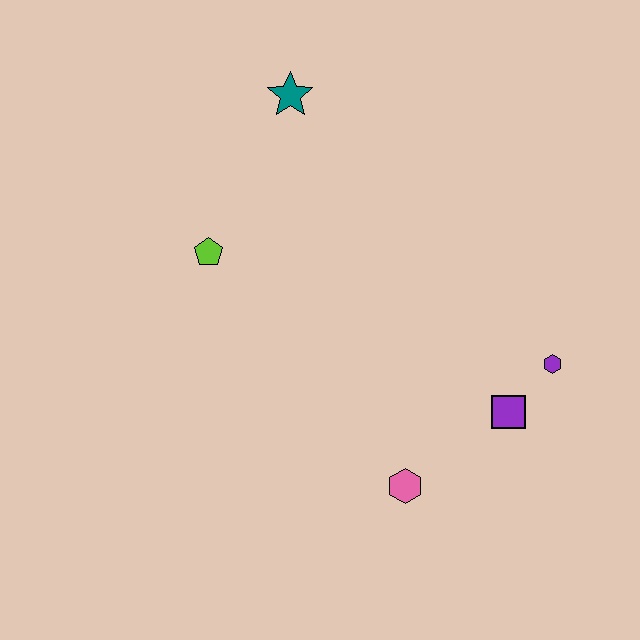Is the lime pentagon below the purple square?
No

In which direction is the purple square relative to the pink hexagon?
The purple square is to the right of the pink hexagon.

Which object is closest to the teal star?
The lime pentagon is closest to the teal star.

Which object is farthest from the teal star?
The pink hexagon is farthest from the teal star.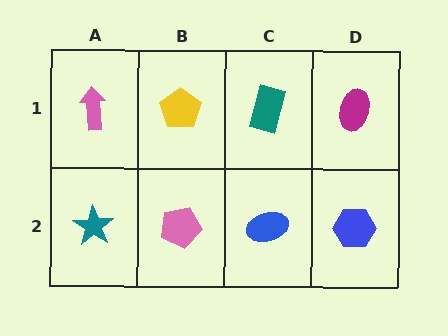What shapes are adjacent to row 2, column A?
A pink arrow (row 1, column A), a pink pentagon (row 2, column B).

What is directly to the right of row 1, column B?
A teal rectangle.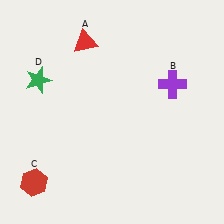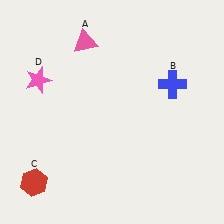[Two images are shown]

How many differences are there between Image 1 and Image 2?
There are 3 differences between the two images.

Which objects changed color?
A changed from red to pink. B changed from purple to blue. D changed from green to pink.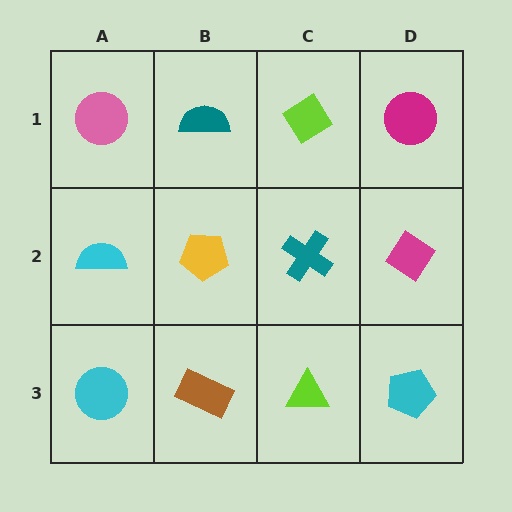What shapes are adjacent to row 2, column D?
A magenta circle (row 1, column D), a cyan pentagon (row 3, column D), a teal cross (row 2, column C).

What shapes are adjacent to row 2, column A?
A pink circle (row 1, column A), a cyan circle (row 3, column A), a yellow pentagon (row 2, column B).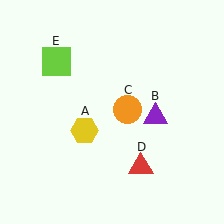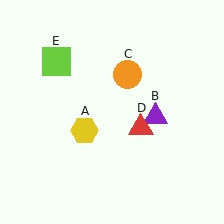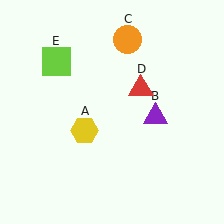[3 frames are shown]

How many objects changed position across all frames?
2 objects changed position: orange circle (object C), red triangle (object D).